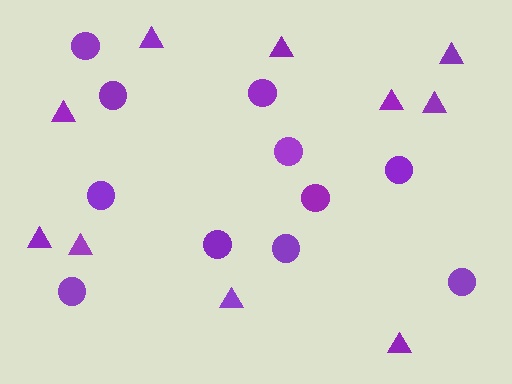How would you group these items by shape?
There are 2 groups: one group of circles (11) and one group of triangles (10).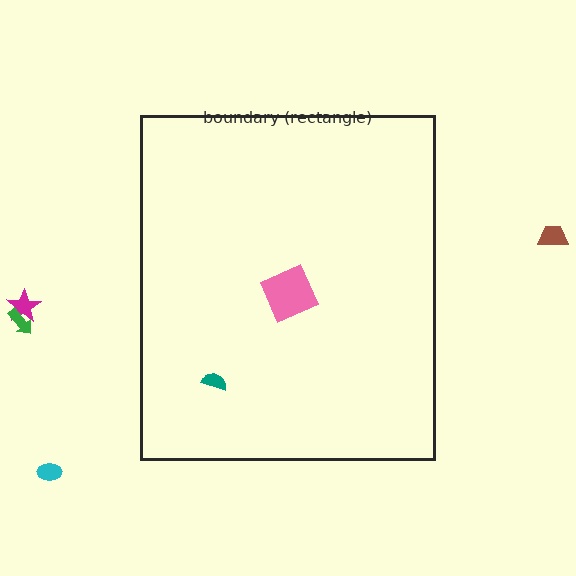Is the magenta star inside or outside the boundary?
Outside.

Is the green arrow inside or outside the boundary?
Outside.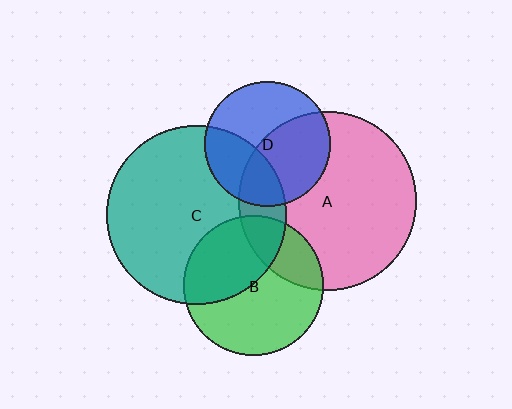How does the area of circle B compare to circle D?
Approximately 1.2 times.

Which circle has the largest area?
Circle C (teal).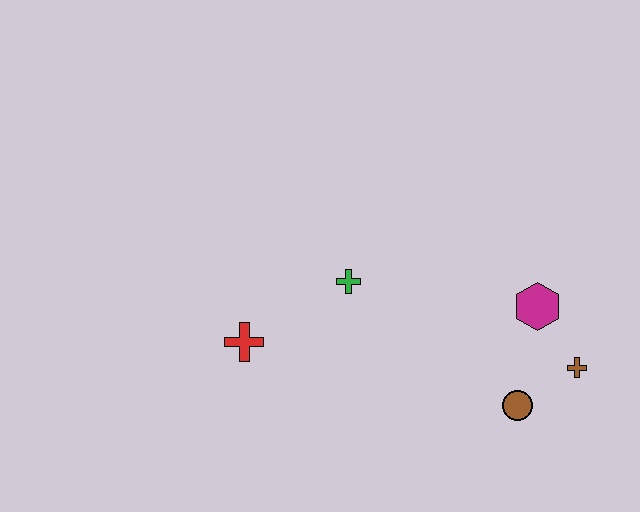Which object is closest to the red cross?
The green cross is closest to the red cross.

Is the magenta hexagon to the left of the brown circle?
No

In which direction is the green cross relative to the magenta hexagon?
The green cross is to the left of the magenta hexagon.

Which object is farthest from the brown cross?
The red cross is farthest from the brown cross.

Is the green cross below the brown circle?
No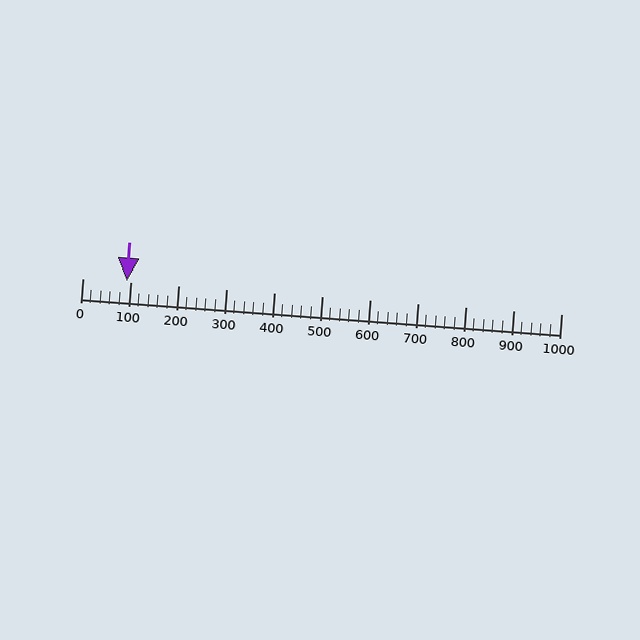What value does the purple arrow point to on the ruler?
The purple arrow points to approximately 92.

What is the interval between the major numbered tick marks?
The major tick marks are spaced 100 units apart.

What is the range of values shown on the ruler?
The ruler shows values from 0 to 1000.